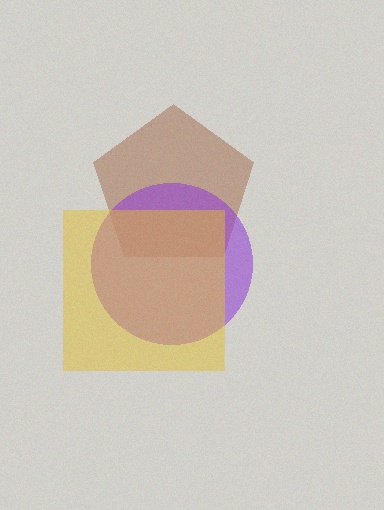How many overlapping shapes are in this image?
There are 3 overlapping shapes in the image.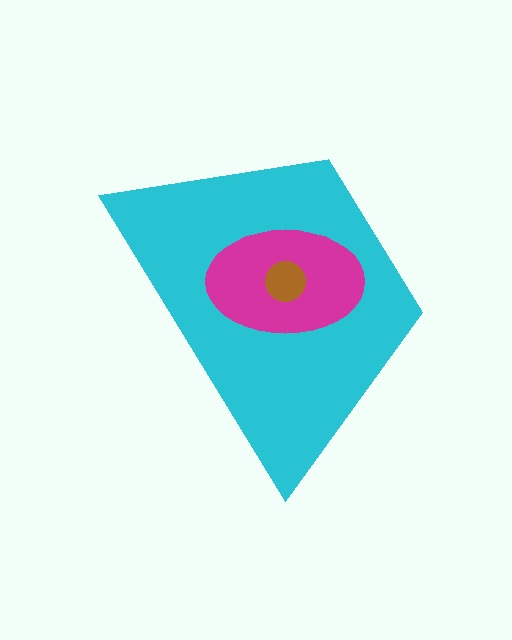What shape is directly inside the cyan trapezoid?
The magenta ellipse.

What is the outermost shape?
The cyan trapezoid.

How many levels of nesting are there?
3.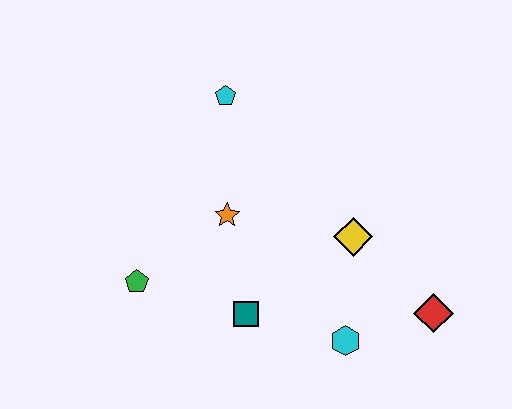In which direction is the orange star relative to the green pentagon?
The orange star is to the right of the green pentagon.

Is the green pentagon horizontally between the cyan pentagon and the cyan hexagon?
No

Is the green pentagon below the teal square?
No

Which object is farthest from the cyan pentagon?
The red diamond is farthest from the cyan pentagon.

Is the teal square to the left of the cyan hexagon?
Yes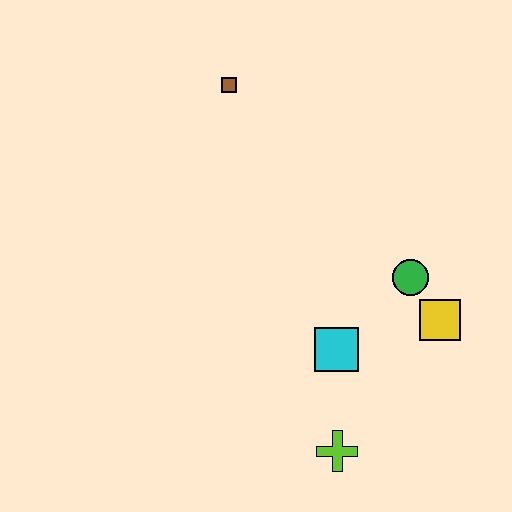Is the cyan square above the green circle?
No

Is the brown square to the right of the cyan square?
No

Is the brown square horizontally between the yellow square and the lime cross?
No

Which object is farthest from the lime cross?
The brown square is farthest from the lime cross.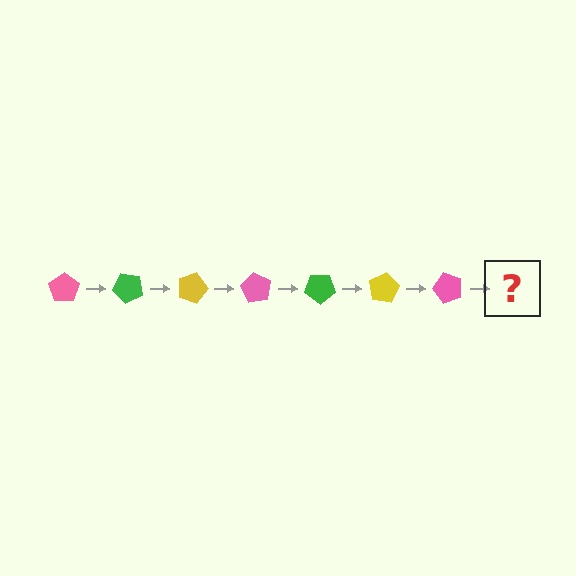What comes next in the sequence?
The next element should be a green pentagon, rotated 315 degrees from the start.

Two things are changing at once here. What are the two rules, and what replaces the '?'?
The two rules are that it rotates 45 degrees each step and the color cycles through pink, green, and yellow. The '?' should be a green pentagon, rotated 315 degrees from the start.